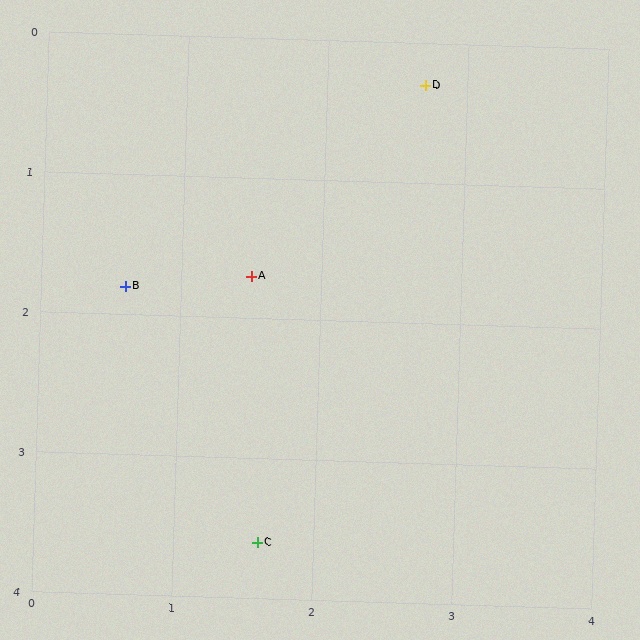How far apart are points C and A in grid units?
Points C and A are about 1.9 grid units apart.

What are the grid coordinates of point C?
Point C is at approximately (1.6, 3.6).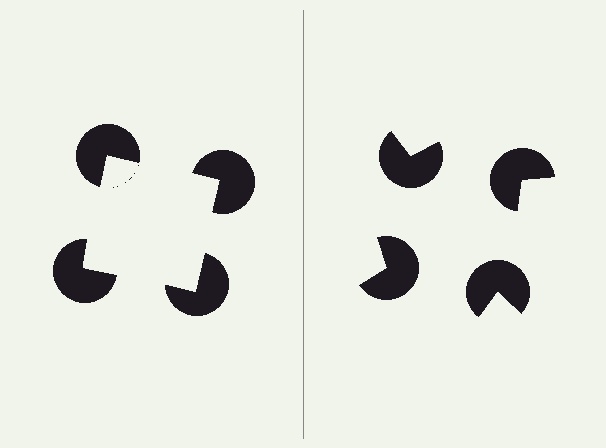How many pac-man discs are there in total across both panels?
8 — 4 on each side.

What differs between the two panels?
The pac-man discs are positioned identically on both sides; only the wedge orientations differ. On the left they align to a square; on the right they are misaligned.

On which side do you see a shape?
An illusory square appears on the left side. On the right side the wedge cuts are rotated, so no coherent shape forms.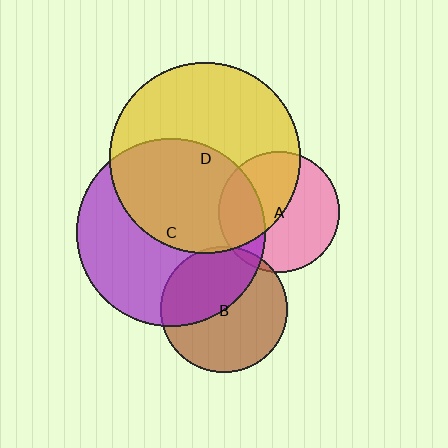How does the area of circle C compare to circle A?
Approximately 2.4 times.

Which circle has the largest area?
Circle D (yellow).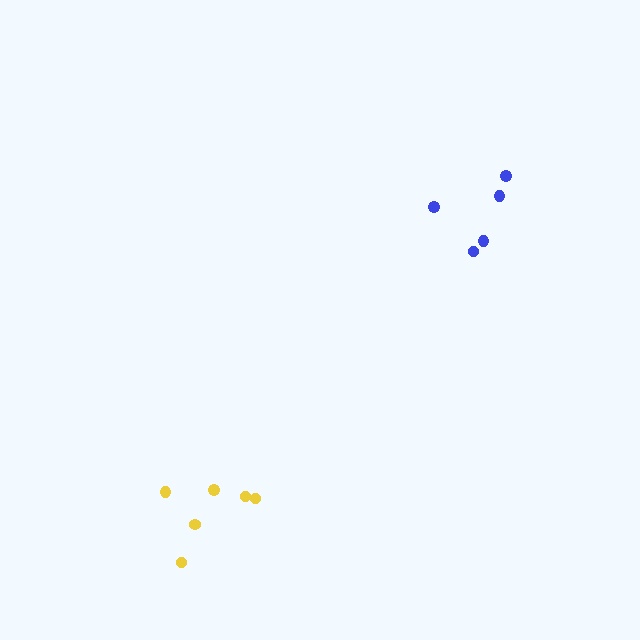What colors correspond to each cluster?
The clusters are colored: yellow, blue.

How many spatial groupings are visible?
There are 2 spatial groupings.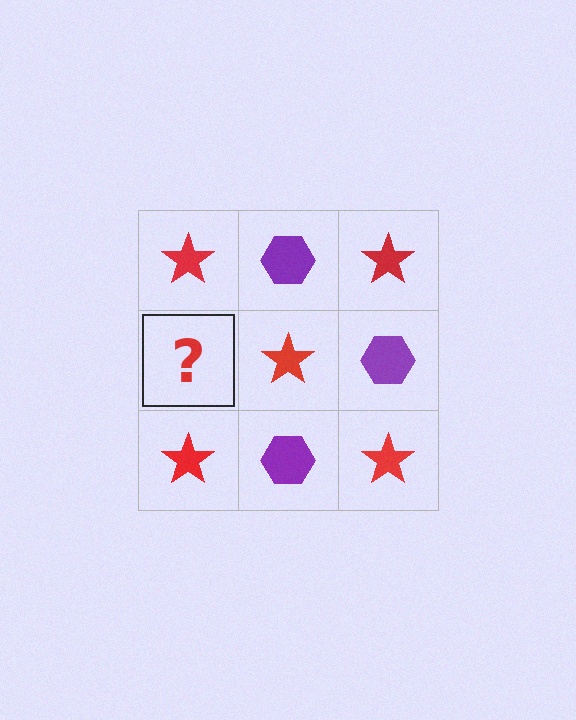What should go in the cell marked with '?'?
The missing cell should contain a purple hexagon.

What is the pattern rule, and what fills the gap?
The rule is that it alternates red star and purple hexagon in a checkerboard pattern. The gap should be filled with a purple hexagon.